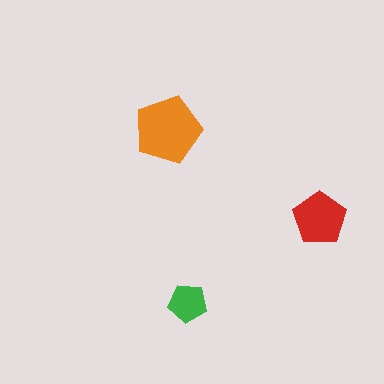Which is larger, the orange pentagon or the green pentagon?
The orange one.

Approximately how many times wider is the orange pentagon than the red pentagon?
About 1.5 times wider.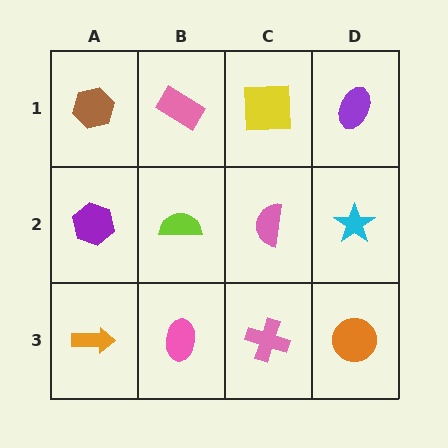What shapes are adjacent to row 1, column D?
A cyan star (row 2, column D), a yellow square (row 1, column C).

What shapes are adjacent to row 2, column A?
A brown hexagon (row 1, column A), an orange arrow (row 3, column A), a lime semicircle (row 2, column B).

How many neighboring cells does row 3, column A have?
2.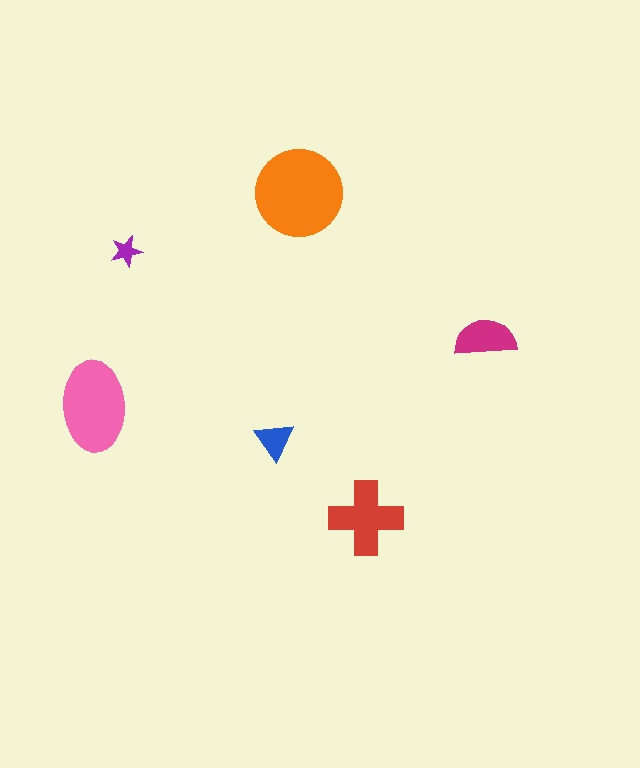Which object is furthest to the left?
The pink ellipse is leftmost.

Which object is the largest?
The orange circle.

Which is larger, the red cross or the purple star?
The red cross.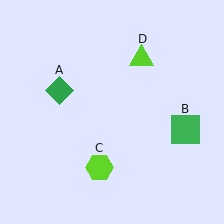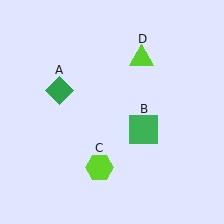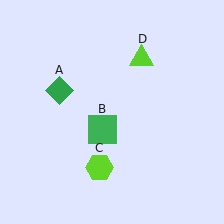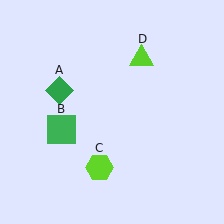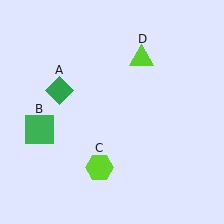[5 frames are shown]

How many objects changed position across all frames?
1 object changed position: green square (object B).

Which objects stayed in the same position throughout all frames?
Green diamond (object A) and lime hexagon (object C) and lime triangle (object D) remained stationary.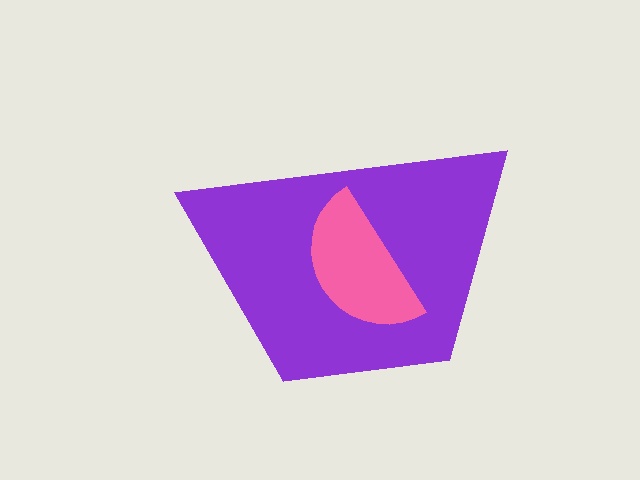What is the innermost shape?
The pink semicircle.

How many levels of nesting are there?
2.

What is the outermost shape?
The purple trapezoid.